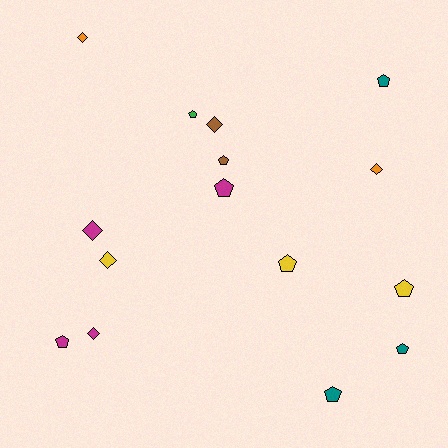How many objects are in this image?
There are 15 objects.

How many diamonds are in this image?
There are 6 diamonds.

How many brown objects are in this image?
There are 2 brown objects.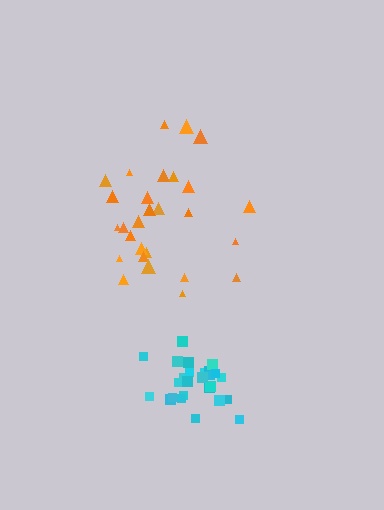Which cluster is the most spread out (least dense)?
Orange.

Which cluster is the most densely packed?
Cyan.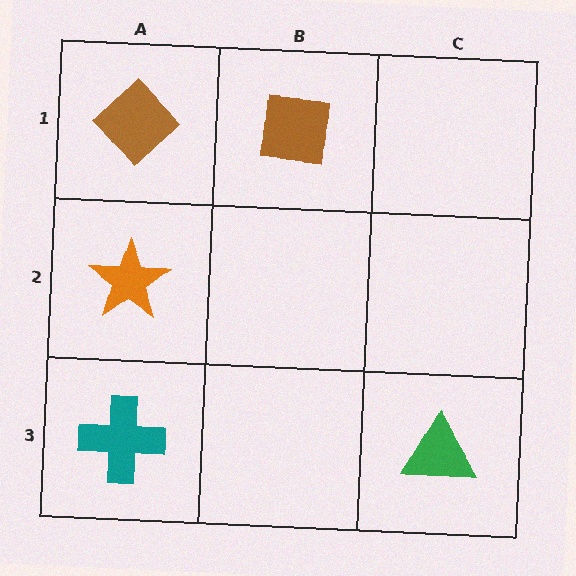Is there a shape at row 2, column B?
No, that cell is empty.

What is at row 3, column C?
A green triangle.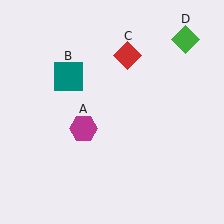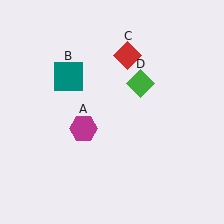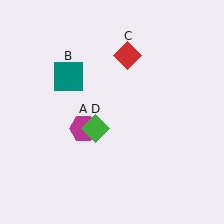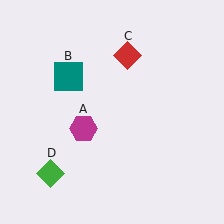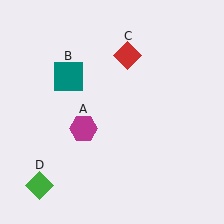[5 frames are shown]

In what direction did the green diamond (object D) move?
The green diamond (object D) moved down and to the left.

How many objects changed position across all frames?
1 object changed position: green diamond (object D).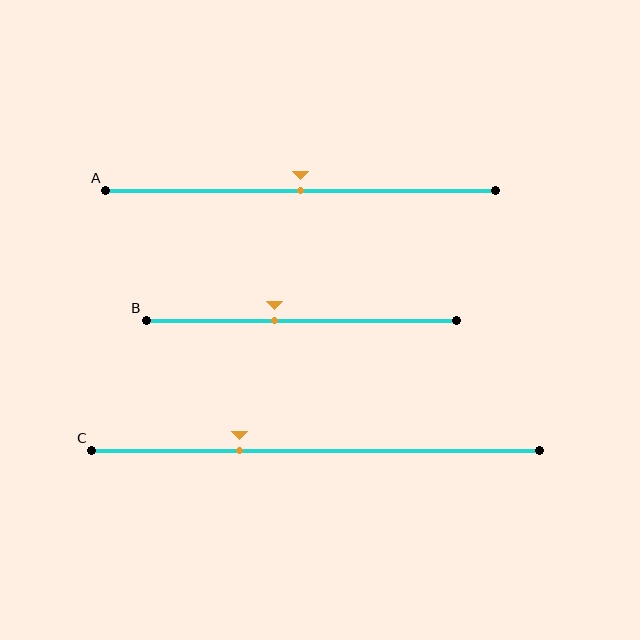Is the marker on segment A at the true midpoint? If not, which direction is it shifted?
Yes, the marker on segment A is at the true midpoint.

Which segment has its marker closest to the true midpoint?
Segment A has its marker closest to the true midpoint.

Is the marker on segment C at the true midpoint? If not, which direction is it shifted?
No, the marker on segment C is shifted to the left by about 17% of the segment length.